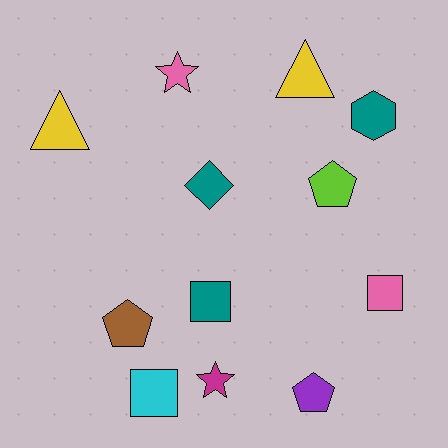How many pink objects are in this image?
There are 2 pink objects.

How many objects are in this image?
There are 12 objects.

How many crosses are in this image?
There are no crosses.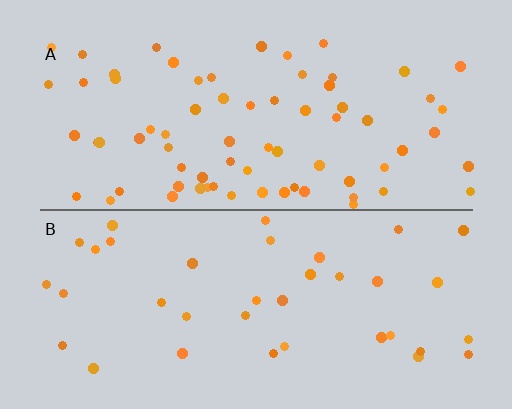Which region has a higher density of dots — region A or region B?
A (the top).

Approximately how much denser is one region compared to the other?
Approximately 1.9× — region A over region B.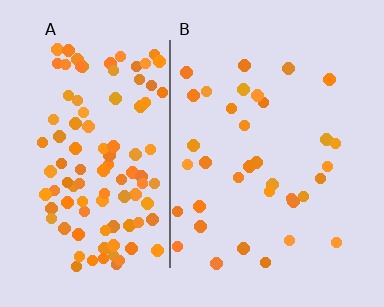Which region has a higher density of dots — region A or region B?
A (the left).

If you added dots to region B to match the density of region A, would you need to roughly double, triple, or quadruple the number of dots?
Approximately triple.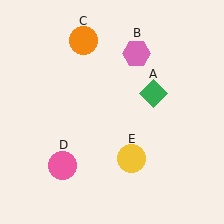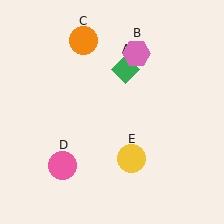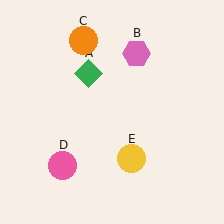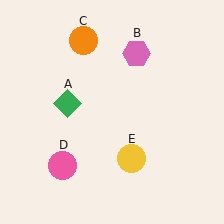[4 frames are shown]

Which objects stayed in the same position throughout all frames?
Pink hexagon (object B) and orange circle (object C) and pink circle (object D) and yellow circle (object E) remained stationary.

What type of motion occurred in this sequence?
The green diamond (object A) rotated counterclockwise around the center of the scene.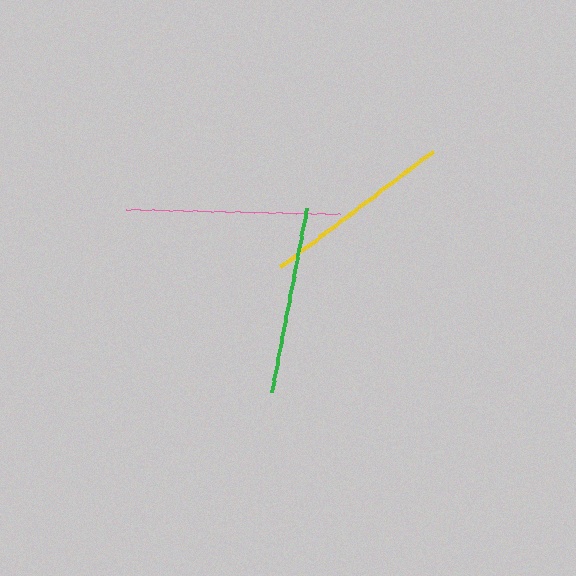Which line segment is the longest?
The pink line is the longest at approximately 213 pixels.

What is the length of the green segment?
The green segment is approximately 187 pixels long.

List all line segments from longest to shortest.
From longest to shortest: pink, yellow, green.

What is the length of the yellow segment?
The yellow segment is approximately 191 pixels long.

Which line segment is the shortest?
The green line is the shortest at approximately 187 pixels.